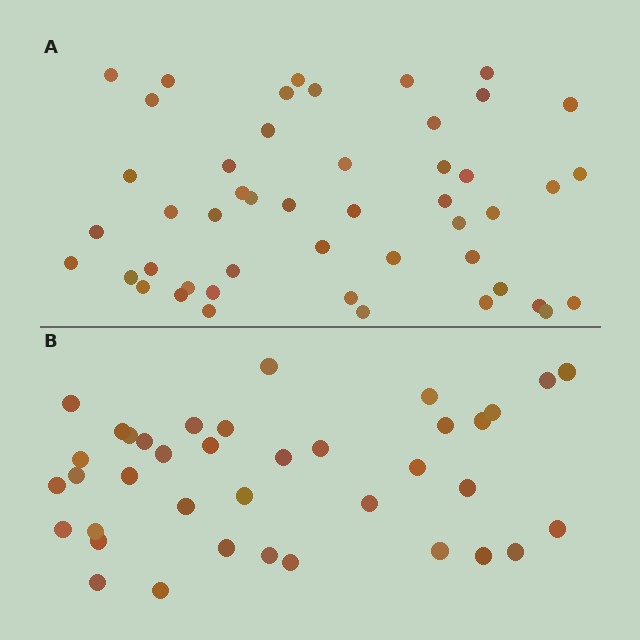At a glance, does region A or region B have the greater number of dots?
Region A (the top region) has more dots.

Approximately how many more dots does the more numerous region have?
Region A has roughly 10 or so more dots than region B.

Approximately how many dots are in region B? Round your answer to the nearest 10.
About 40 dots. (The exact count is 38, which rounds to 40.)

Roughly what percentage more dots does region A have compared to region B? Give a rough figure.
About 25% more.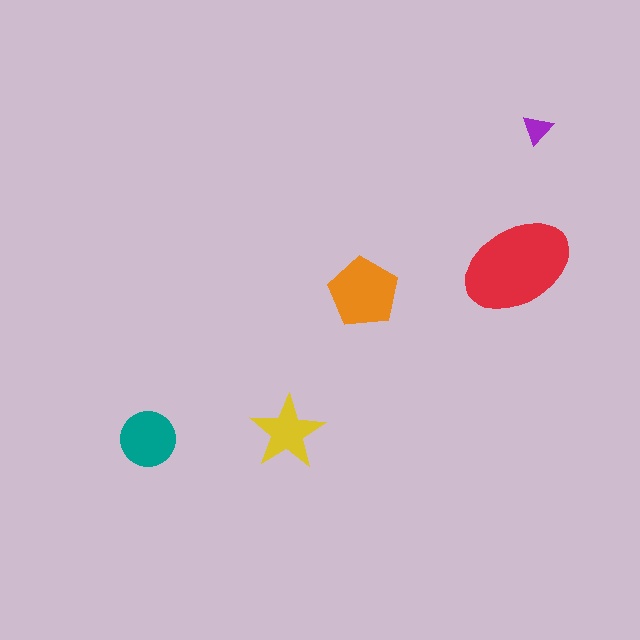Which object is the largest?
The red ellipse.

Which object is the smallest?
The purple triangle.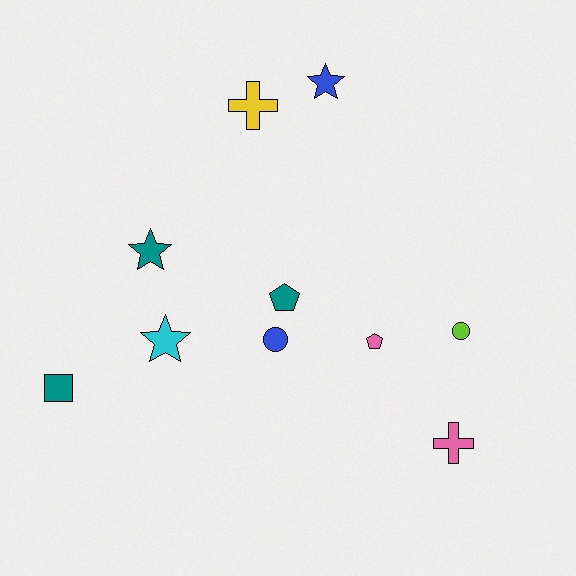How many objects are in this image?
There are 10 objects.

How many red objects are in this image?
There are no red objects.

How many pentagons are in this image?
There are 2 pentagons.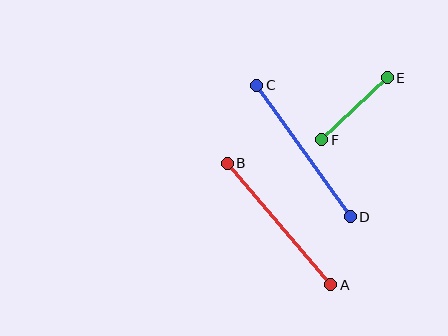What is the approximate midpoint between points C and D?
The midpoint is at approximately (303, 151) pixels.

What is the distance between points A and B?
The distance is approximately 160 pixels.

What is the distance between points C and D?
The distance is approximately 161 pixels.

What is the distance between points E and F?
The distance is approximately 90 pixels.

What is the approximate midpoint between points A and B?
The midpoint is at approximately (279, 224) pixels.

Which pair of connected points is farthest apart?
Points C and D are farthest apart.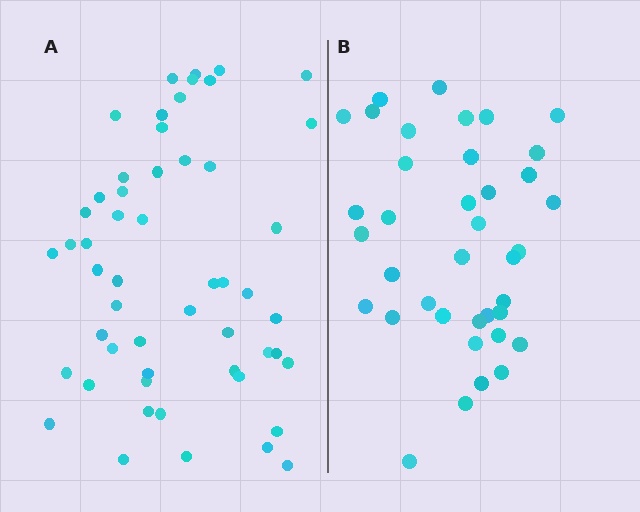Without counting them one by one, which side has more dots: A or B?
Region A (the left region) has more dots.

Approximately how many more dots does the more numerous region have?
Region A has approximately 15 more dots than region B.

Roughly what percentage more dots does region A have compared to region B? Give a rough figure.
About 40% more.